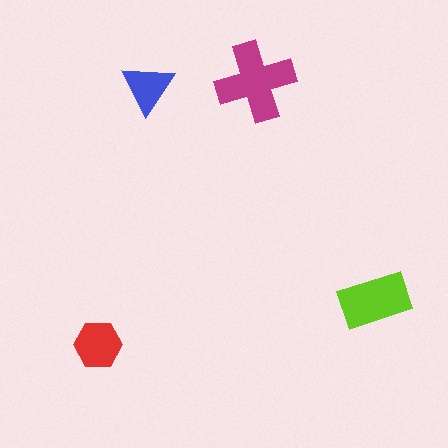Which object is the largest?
The magenta cross.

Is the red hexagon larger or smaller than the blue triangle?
Larger.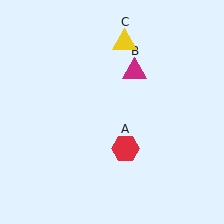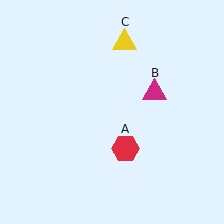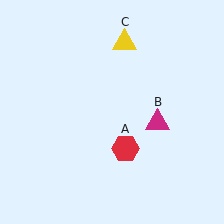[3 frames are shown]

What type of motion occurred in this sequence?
The magenta triangle (object B) rotated clockwise around the center of the scene.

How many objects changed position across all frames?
1 object changed position: magenta triangle (object B).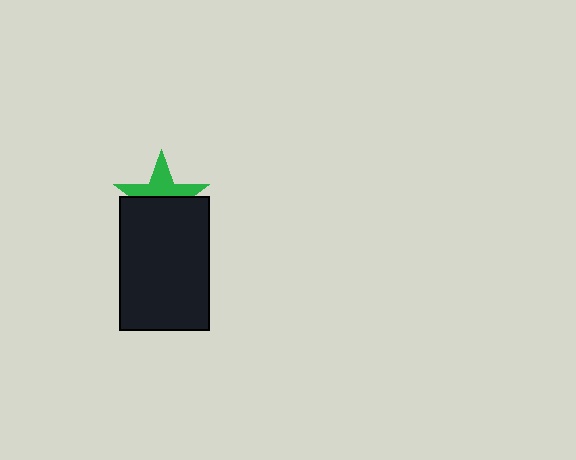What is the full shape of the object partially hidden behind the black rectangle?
The partially hidden object is a green star.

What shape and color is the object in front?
The object in front is a black rectangle.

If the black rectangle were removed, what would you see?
You would see the complete green star.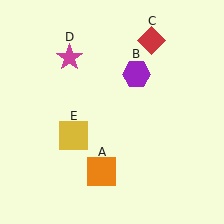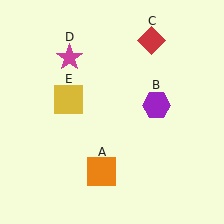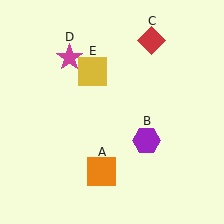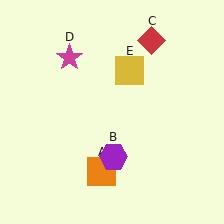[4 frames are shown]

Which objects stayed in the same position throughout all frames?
Orange square (object A) and red diamond (object C) and magenta star (object D) remained stationary.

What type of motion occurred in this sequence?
The purple hexagon (object B), yellow square (object E) rotated clockwise around the center of the scene.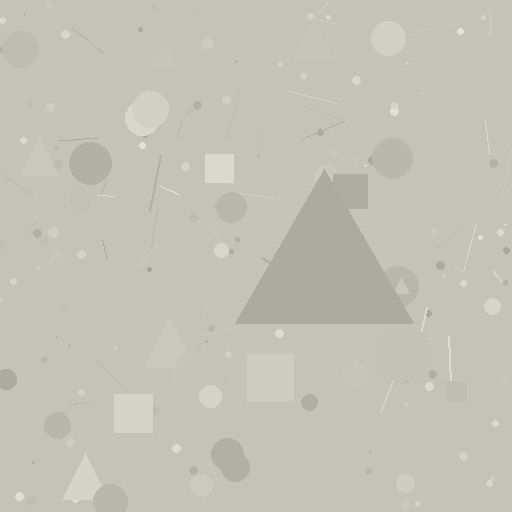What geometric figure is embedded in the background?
A triangle is embedded in the background.